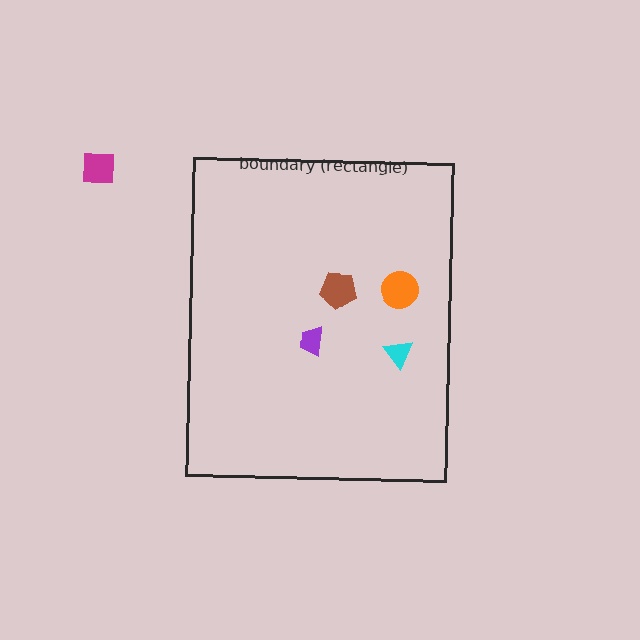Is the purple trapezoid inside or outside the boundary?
Inside.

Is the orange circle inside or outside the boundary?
Inside.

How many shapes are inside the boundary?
4 inside, 1 outside.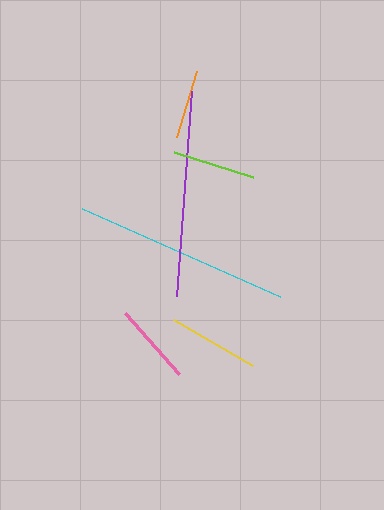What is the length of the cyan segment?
The cyan segment is approximately 217 pixels long.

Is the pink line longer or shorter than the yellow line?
The yellow line is longer than the pink line.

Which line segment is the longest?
The cyan line is the longest at approximately 217 pixels.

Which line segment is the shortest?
The orange line is the shortest at approximately 69 pixels.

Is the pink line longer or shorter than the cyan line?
The cyan line is longer than the pink line.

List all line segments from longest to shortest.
From longest to shortest: cyan, purple, yellow, lime, pink, orange.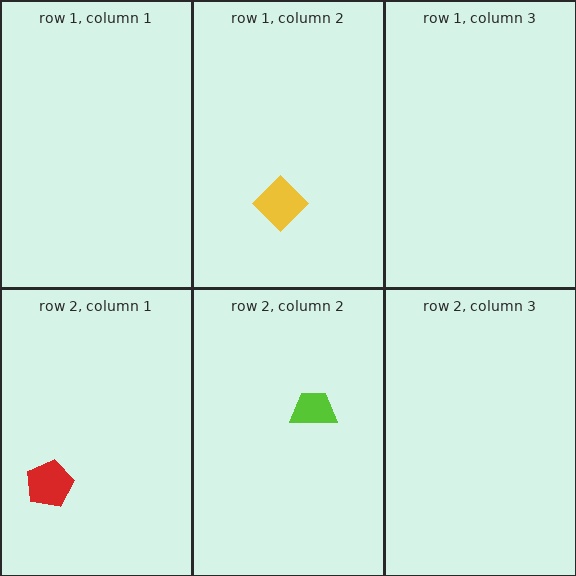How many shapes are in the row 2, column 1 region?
1.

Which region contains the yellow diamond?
The row 1, column 2 region.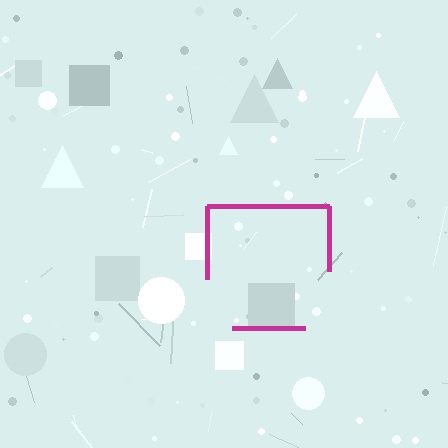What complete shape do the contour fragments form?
The contour fragments form a square.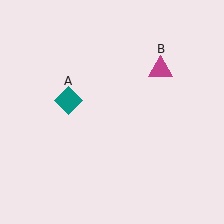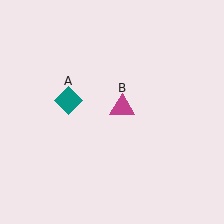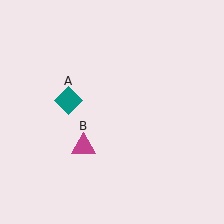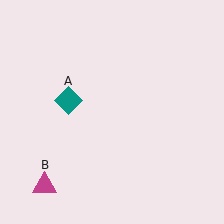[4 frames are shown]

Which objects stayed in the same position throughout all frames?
Teal diamond (object A) remained stationary.